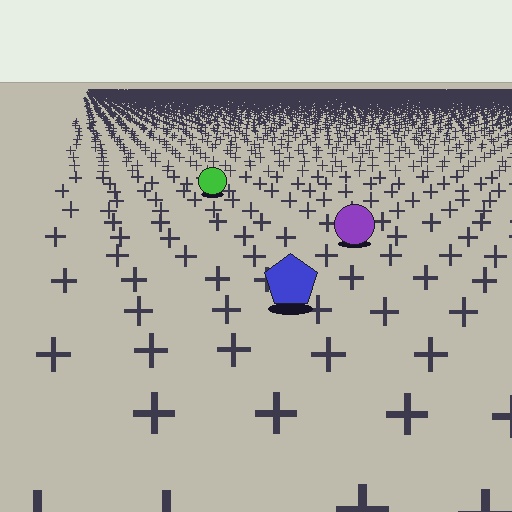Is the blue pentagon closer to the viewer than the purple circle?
Yes. The blue pentagon is closer — you can tell from the texture gradient: the ground texture is coarser near it.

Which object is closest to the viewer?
The blue pentagon is closest. The texture marks near it are larger and more spread out.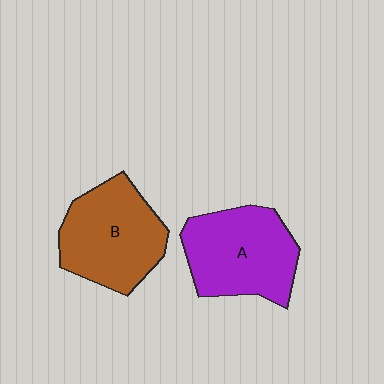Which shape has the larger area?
Shape A (purple).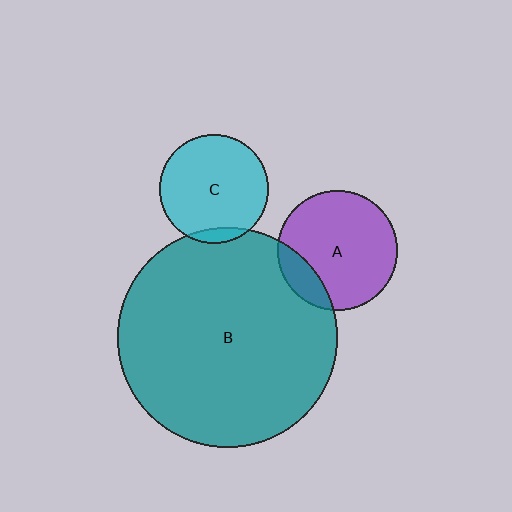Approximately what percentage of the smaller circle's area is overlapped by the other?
Approximately 5%.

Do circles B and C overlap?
Yes.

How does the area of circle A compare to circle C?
Approximately 1.2 times.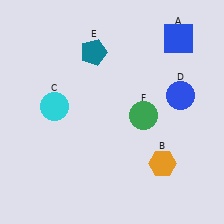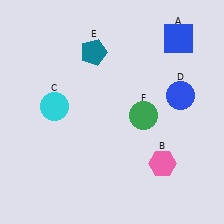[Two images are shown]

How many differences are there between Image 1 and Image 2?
There is 1 difference between the two images.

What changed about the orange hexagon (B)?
In Image 1, B is orange. In Image 2, it changed to pink.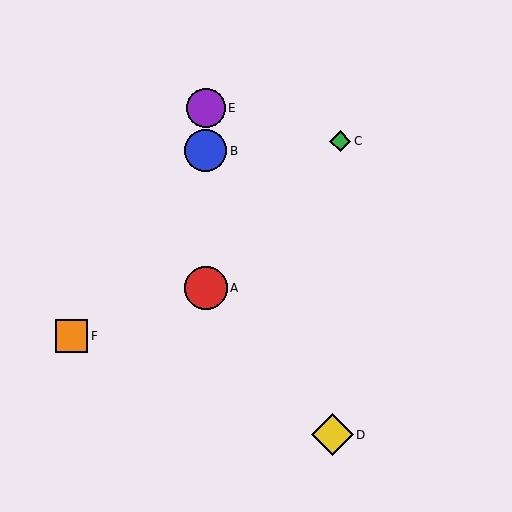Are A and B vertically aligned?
Yes, both are at x≈206.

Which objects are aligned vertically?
Objects A, B, E are aligned vertically.